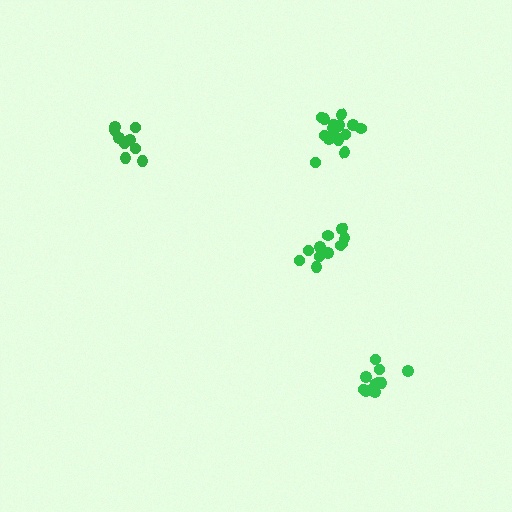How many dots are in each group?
Group 1: 9 dots, Group 2: 11 dots, Group 3: 11 dots, Group 4: 15 dots (46 total).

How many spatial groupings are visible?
There are 4 spatial groupings.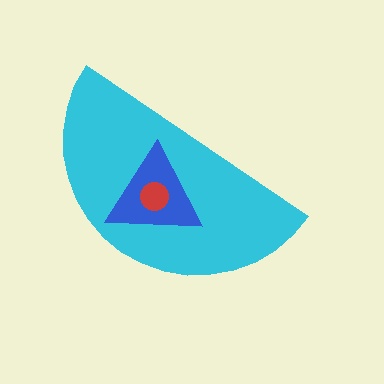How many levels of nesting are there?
3.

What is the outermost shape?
The cyan semicircle.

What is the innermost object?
The red circle.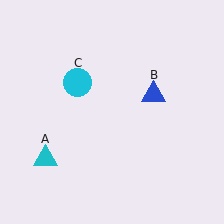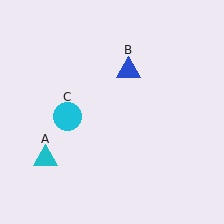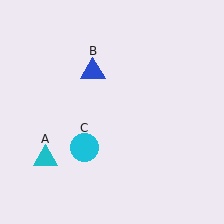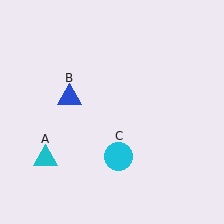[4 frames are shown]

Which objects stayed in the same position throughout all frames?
Cyan triangle (object A) remained stationary.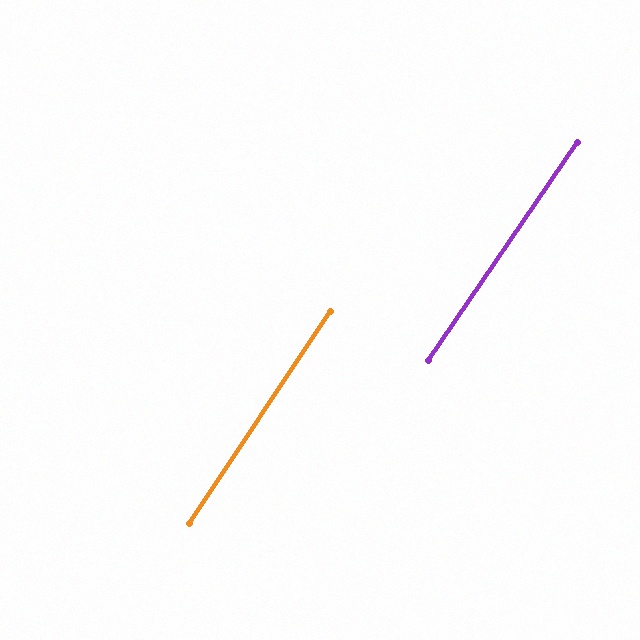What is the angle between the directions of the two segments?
Approximately 1 degree.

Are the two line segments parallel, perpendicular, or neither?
Parallel — their directions differ by only 0.7°.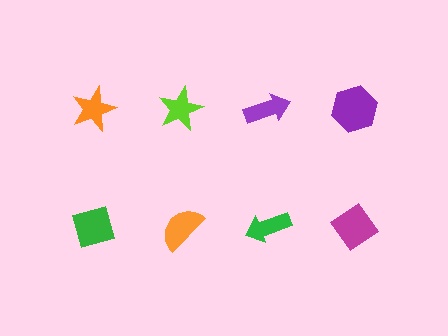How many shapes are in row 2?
4 shapes.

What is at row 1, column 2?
A lime star.